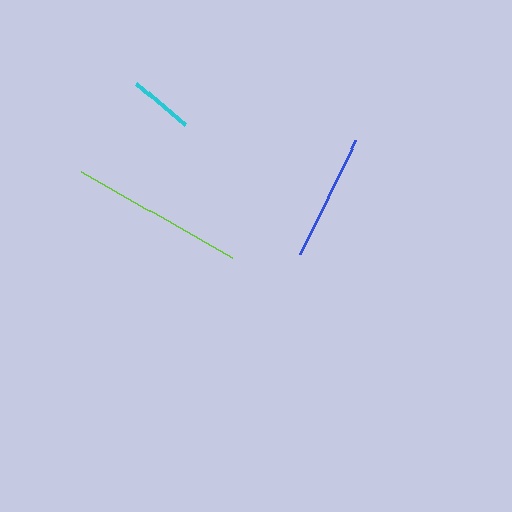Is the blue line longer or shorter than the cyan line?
The blue line is longer than the cyan line.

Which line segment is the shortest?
The cyan line is the shortest at approximately 64 pixels.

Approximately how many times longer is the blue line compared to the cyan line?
The blue line is approximately 2.0 times the length of the cyan line.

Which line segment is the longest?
The lime line is the longest at approximately 174 pixels.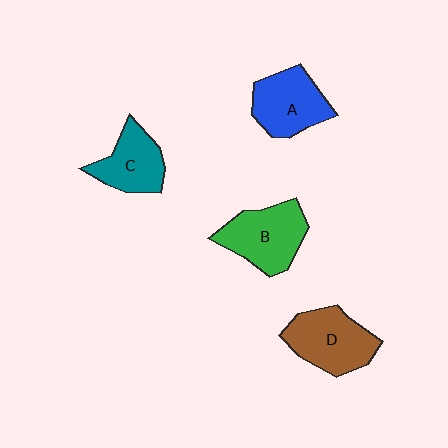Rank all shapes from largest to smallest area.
From largest to smallest: D (brown), B (green), A (blue), C (teal).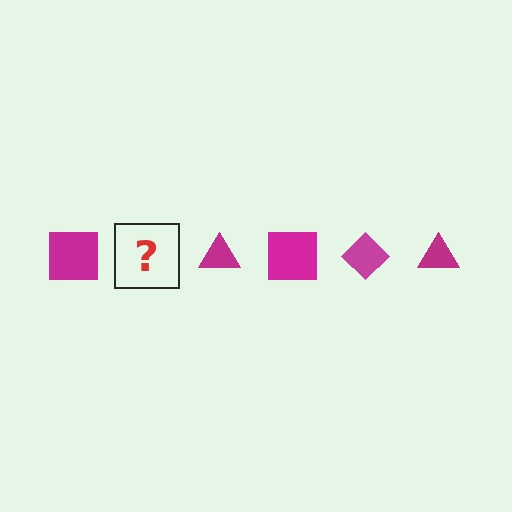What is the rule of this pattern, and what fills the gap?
The rule is that the pattern cycles through square, diamond, triangle shapes in magenta. The gap should be filled with a magenta diamond.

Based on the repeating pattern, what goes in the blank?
The blank should be a magenta diamond.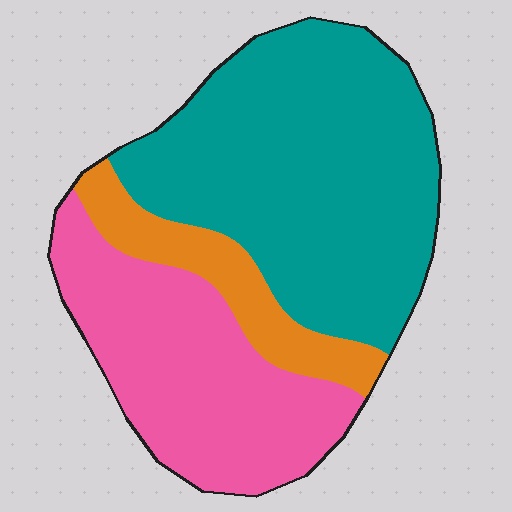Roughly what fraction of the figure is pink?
Pink takes up about one third (1/3) of the figure.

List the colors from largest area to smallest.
From largest to smallest: teal, pink, orange.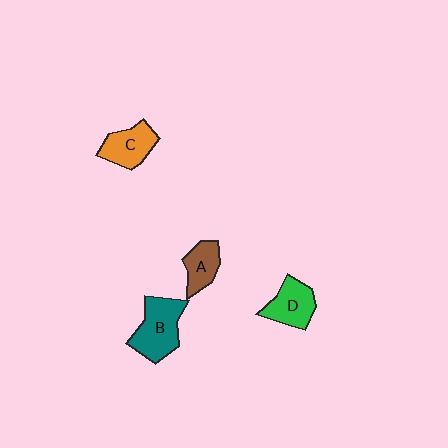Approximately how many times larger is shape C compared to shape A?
Approximately 1.3 times.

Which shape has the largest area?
Shape B (teal).